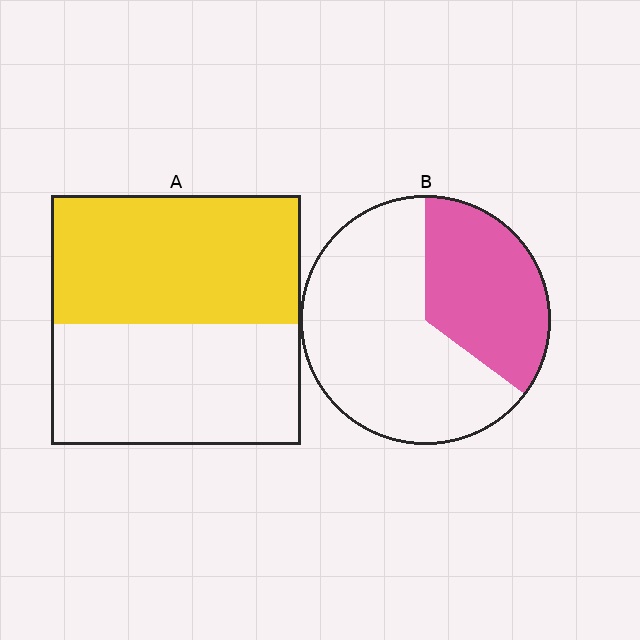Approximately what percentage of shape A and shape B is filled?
A is approximately 50% and B is approximately 35%.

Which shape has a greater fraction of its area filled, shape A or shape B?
Shape A.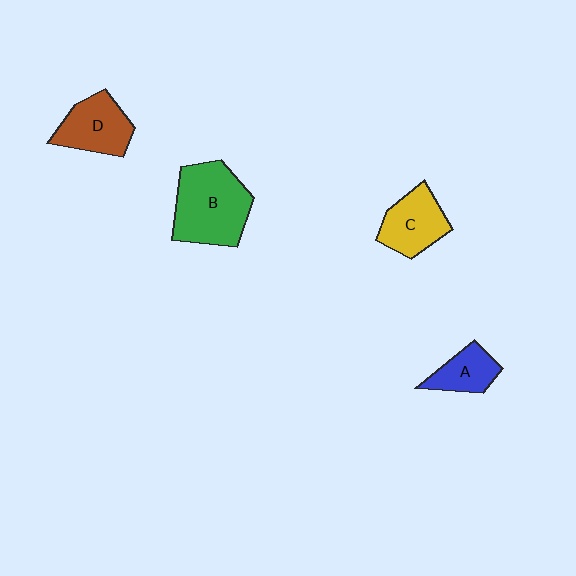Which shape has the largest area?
Shape B (green).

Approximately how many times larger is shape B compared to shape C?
Approximately 1.6 times.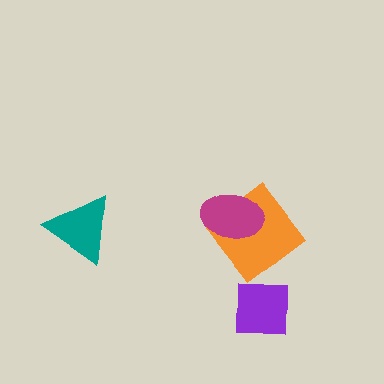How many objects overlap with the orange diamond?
1 object overlaps with the orange diamond.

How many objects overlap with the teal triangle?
0 objects overlap with the teal triangle.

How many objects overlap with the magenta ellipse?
1 object overlaps with the magenta ellipse.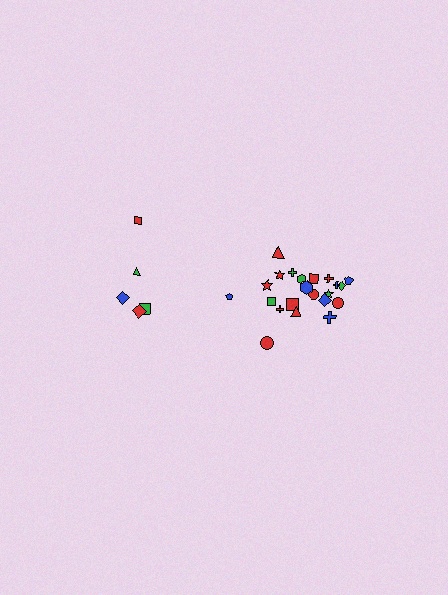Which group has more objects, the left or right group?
The right group.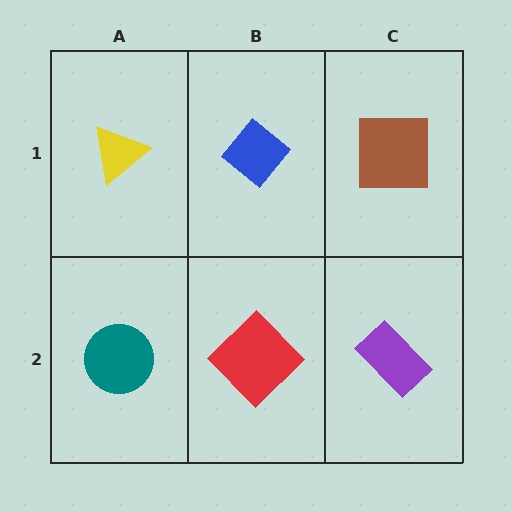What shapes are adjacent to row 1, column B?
A red diamond (row 2, column B), a yellow triangle (row 1, column A), a brown square (row 1, column C).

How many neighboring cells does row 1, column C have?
2.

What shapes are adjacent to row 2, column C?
A brown square (row 1, column C), a red diamond (row 2, column B).